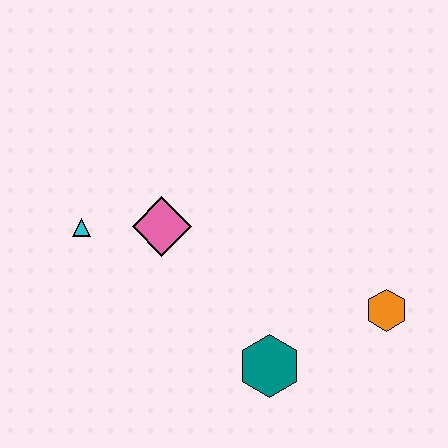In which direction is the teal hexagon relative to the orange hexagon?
The teal hexagon is to the left of the orange hexagon.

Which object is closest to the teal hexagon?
The orange hexagon is closest to the teal hexagon.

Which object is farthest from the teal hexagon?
The cyan triangle is farthest from the teal hexagon.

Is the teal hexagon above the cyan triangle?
No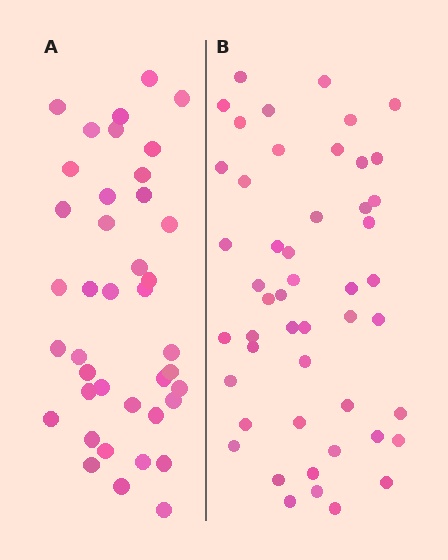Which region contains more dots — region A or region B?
Region B (the right region) has more dots.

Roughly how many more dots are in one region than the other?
Region B has roughly 8 or so more dots than region A.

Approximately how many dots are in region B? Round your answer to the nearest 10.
About 50 dots. (The exact count is 49, which rounds to 50.)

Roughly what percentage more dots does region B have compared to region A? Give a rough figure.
About 20% more.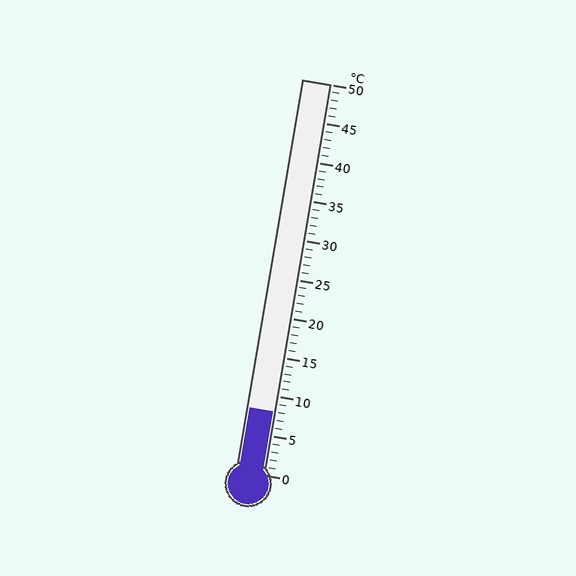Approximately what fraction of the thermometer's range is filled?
The thermometer is filled to approximately 15% of its range.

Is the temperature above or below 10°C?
The temperature is below 10°C.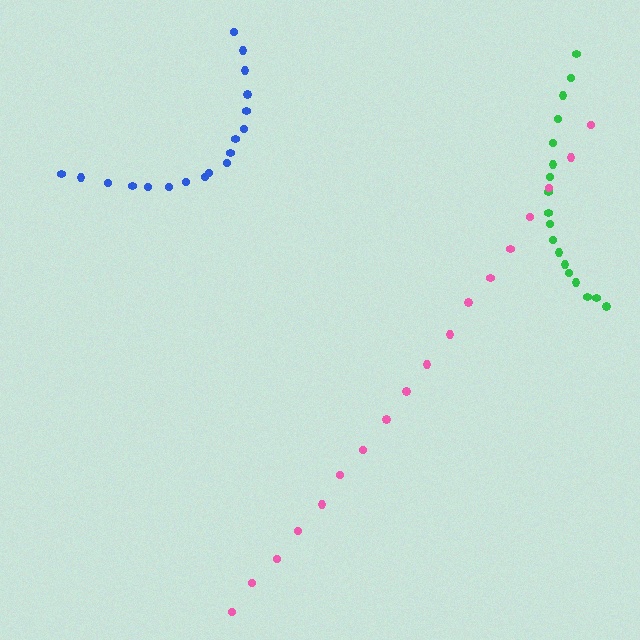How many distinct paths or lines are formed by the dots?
There are 3 distinct paths.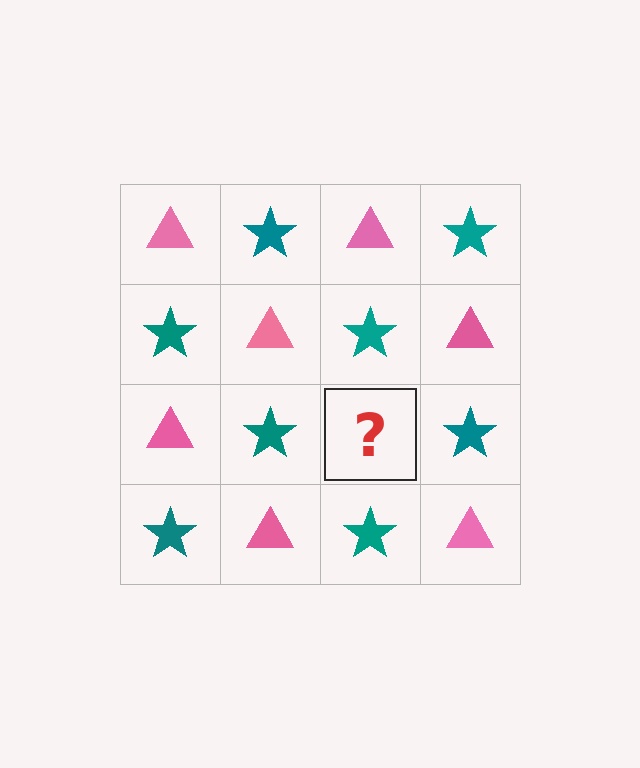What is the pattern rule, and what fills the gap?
The rule is that it alternates pink triangle and teal star in a checkerboard pattern. The gap should be filled with a pink triangle.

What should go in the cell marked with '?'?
The missing cell should contain a pink triangle.